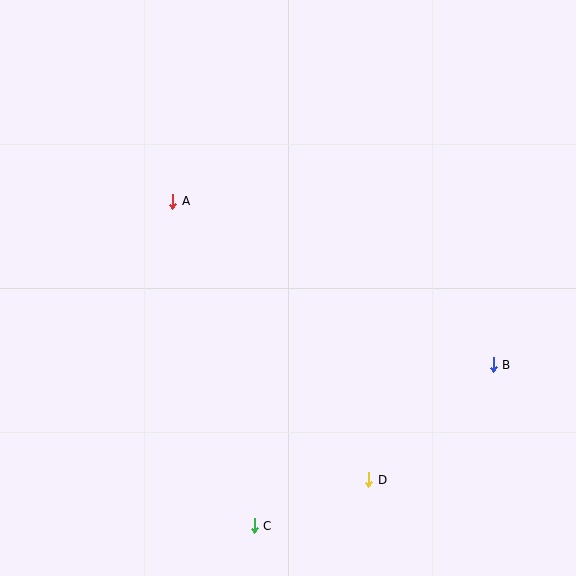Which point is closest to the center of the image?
Point A at (173, 201) is closest to the center.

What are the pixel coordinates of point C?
Point C is at (254, 526).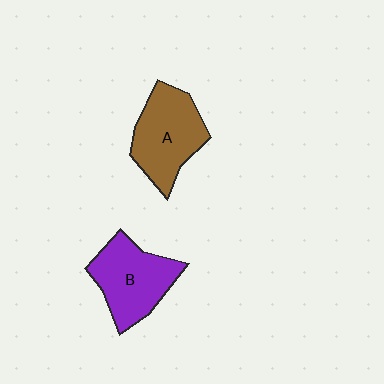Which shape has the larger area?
Shape A (brown).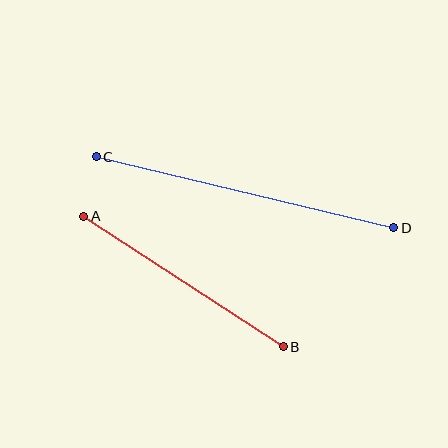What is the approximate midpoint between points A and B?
The midpoint is at approximately (184, 281) pixels.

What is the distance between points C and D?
The distance is approximately 306 pixels.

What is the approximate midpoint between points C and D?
The midpoint is at approximately (245, 192) pixels.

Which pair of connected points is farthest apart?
Points C and D are farthest apart.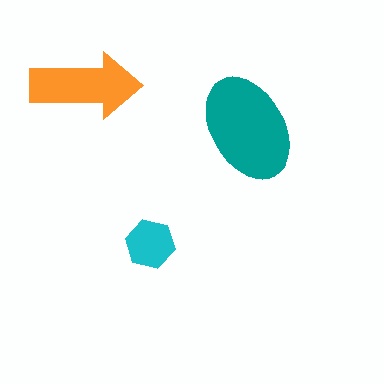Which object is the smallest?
The cyan hexagon.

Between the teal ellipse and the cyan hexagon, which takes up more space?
The teal ellipse.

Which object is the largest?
The teal ellipse.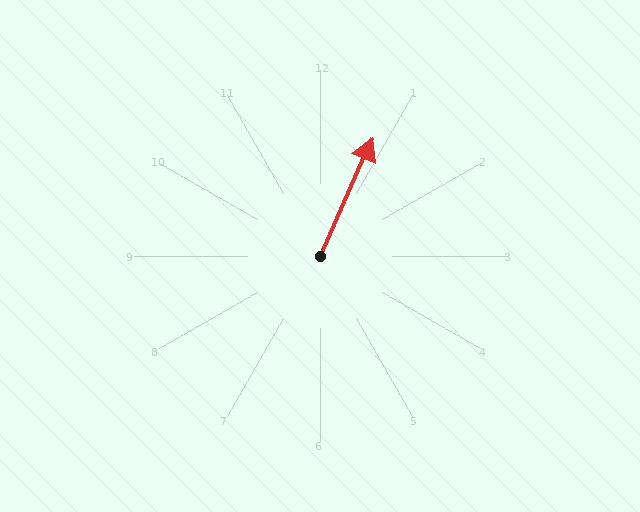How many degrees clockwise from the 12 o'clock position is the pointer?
Approximately 24 degrees.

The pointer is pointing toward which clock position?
Roughly 1 o'clock.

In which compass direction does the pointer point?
Northeast.